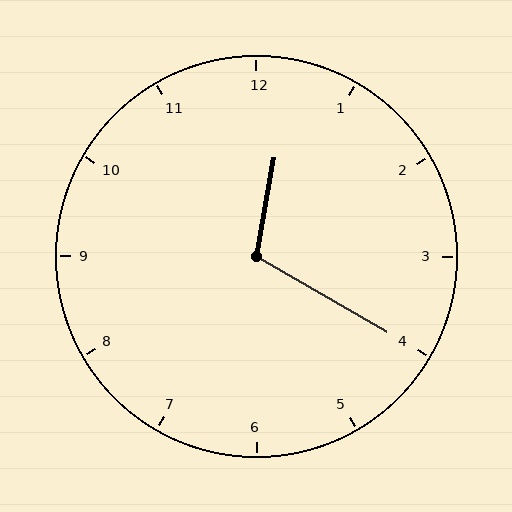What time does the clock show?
12:20.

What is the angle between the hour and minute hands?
Approximately 110 degrees.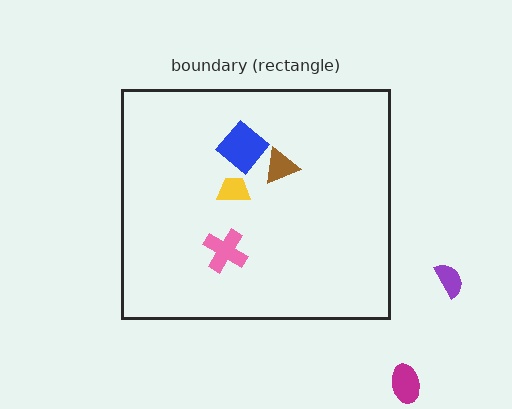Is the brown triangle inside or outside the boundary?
Inside.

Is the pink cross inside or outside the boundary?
Inside.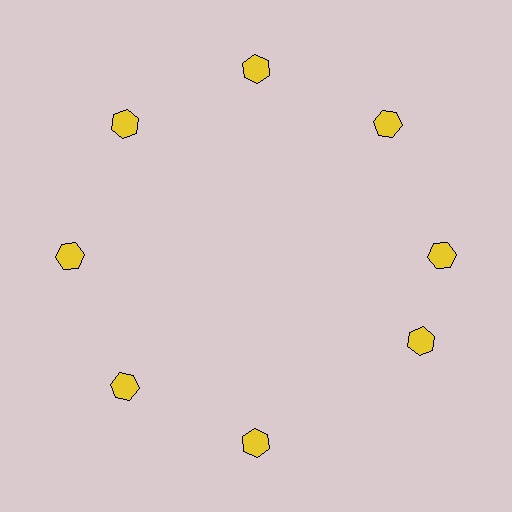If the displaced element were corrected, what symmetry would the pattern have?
It would have 8-fold rotational symmetry — the pattern would map onto itself every 45 degrees.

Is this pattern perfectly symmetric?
No. The 8 yellow hexagons are arranged in a ring, but one element near the 4 o'clock position is rotated out of alignment along the ring, breaking the 8-fold rotational symmetry.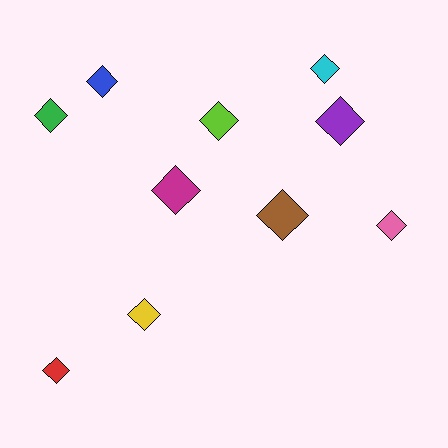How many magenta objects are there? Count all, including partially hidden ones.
There is 1 magenta object.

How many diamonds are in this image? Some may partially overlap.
There are 10 diamonds.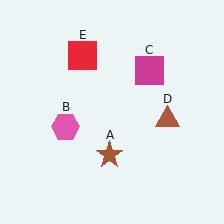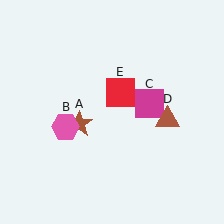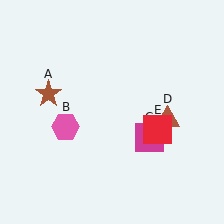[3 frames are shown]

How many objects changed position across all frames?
3 objects changed position: brown star (object A), magenta square (object C), red square (object E).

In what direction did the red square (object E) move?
The red square (object E) moved down and to the right.